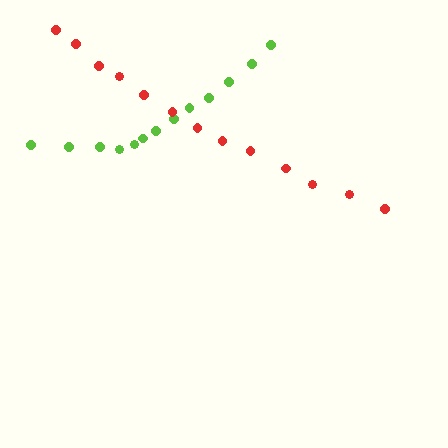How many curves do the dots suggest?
There are 2 distinct paths.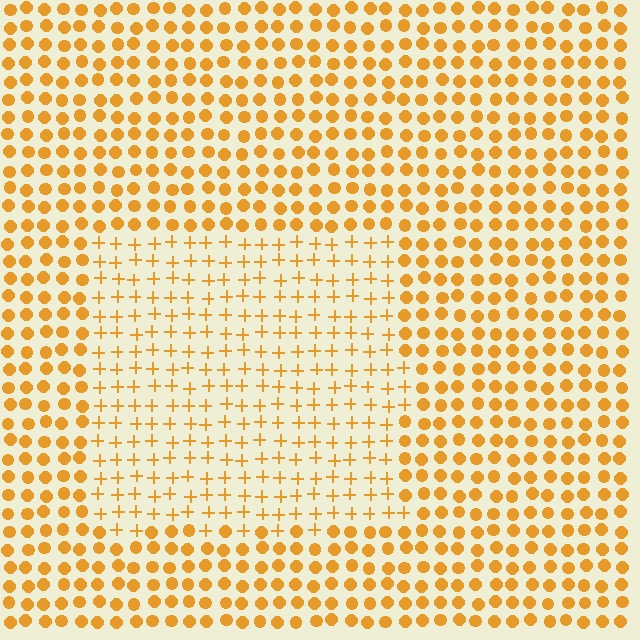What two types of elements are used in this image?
The image uses plus signs inside the rectangle region and circles outside it.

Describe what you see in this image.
The image is filled with small orange elements arranged in a uniform grid. A rectangle-shaped region contains plus signs, while the surrounding area contains circles. The boundary is defined purely by the change in element shape.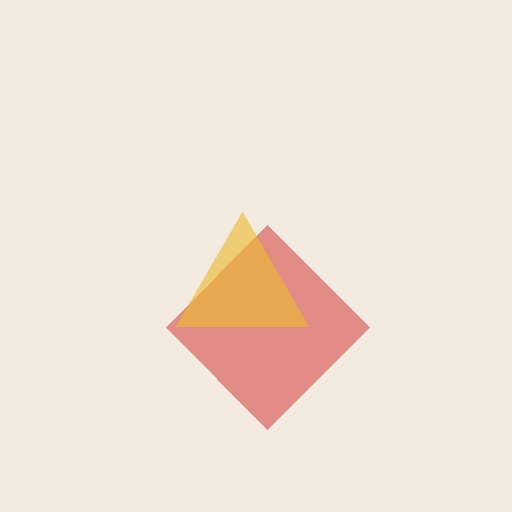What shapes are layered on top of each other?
The layered shapes are: a red diamond, a yellow triangle.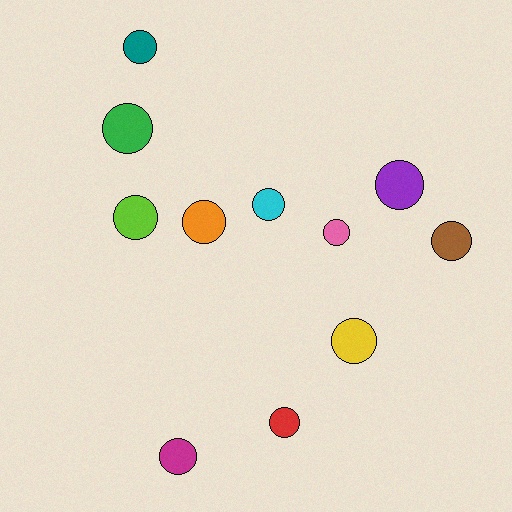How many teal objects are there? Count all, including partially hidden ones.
There is 1 teal object.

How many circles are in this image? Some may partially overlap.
There are 11 circles.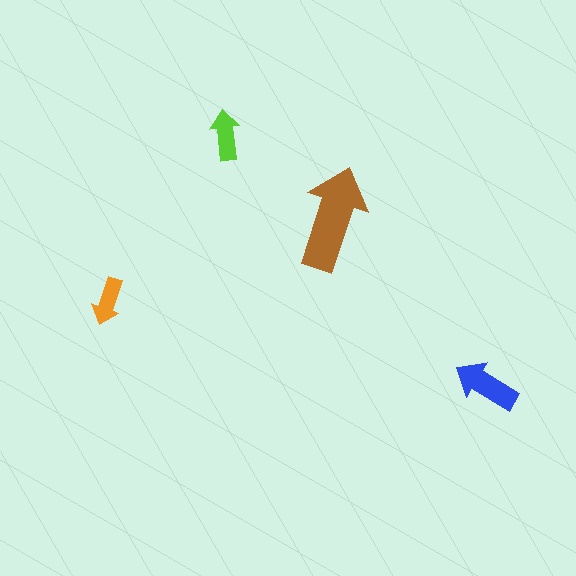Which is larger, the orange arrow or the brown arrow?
The brown one.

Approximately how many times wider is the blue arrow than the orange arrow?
About 1.5 times wider.